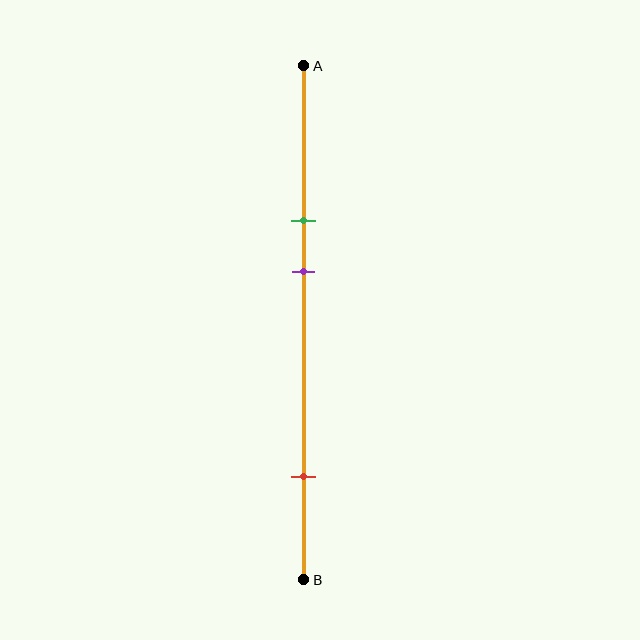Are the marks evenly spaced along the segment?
No, the marks are not evenly spaced.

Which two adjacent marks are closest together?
The green and purple marks are the closest adjacent pair.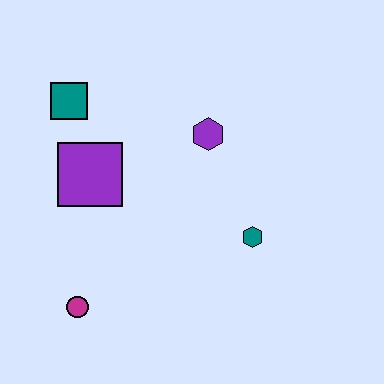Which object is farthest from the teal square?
The teal hexagon is farthest from the teal square.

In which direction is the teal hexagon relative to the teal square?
The teal hexagon is to the right of the teal square.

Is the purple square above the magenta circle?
Yes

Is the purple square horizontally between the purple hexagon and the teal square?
Yes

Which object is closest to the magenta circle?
The purple square is closest to the magenta circle.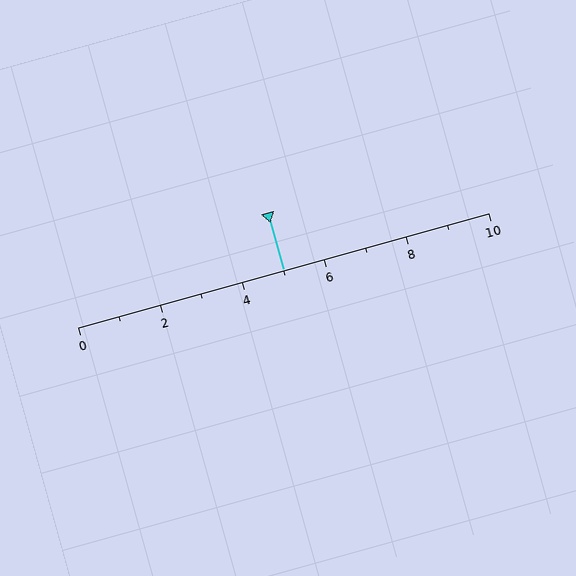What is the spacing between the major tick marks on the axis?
The major ticks are spaced 2 apart.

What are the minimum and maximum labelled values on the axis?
The axis runs from 0 to 10.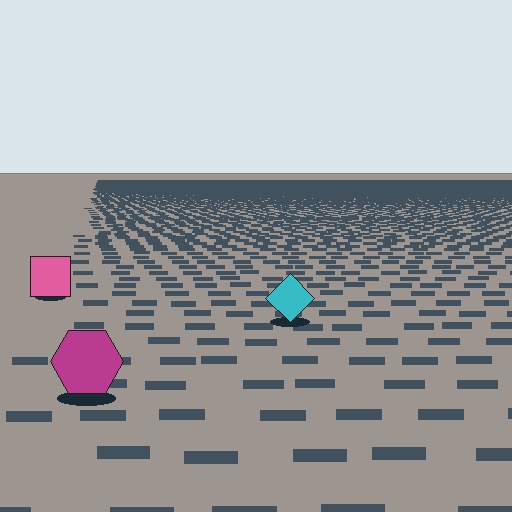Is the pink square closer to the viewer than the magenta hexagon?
No. The magenta hexagon is closer — you can tell from the texture gradient: the ground texture is coarser near it.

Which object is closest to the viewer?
The magenta hexagon is closest. The texture marks near it are larger and more spread out.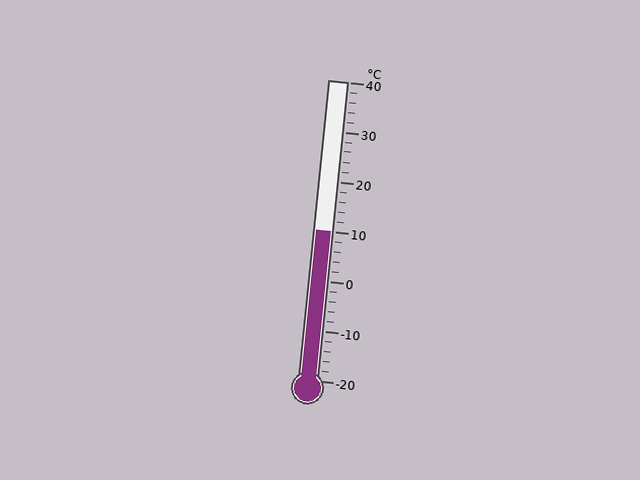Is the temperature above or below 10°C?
The temperature is at 10°C.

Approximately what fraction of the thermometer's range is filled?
The thermometer is filled to approximately 50% of its range.